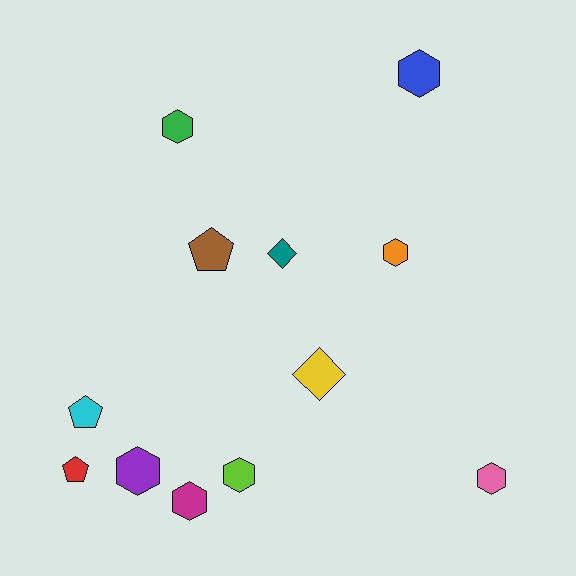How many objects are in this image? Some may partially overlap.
There are 12 objects.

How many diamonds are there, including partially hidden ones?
There are 2 diamonds.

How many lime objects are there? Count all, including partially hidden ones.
There is 1 lime object.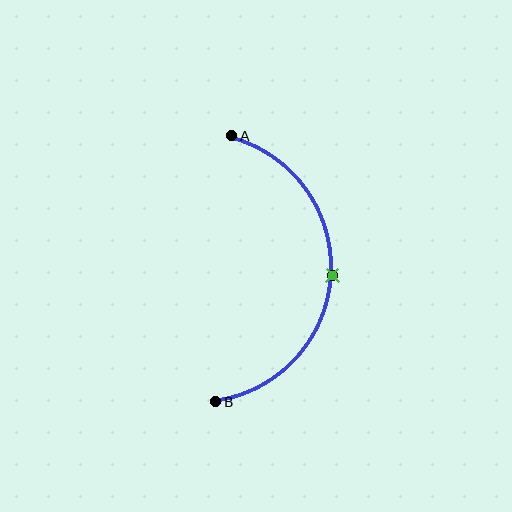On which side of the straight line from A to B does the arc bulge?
The arc bulges to the right of the straight line connecting A and B.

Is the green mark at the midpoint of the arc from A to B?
Yes. The green mark lies on the arc at equal arc-length from both A and B — it is the arc midpoint.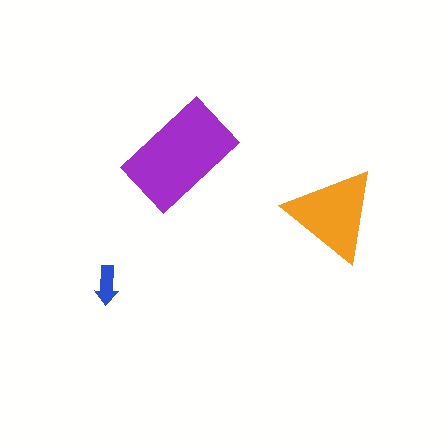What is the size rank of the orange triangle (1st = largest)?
2nd.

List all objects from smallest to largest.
The blue arrow, the orange triangle, the purple rectangle.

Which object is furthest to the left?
The blue arrow is leftmost.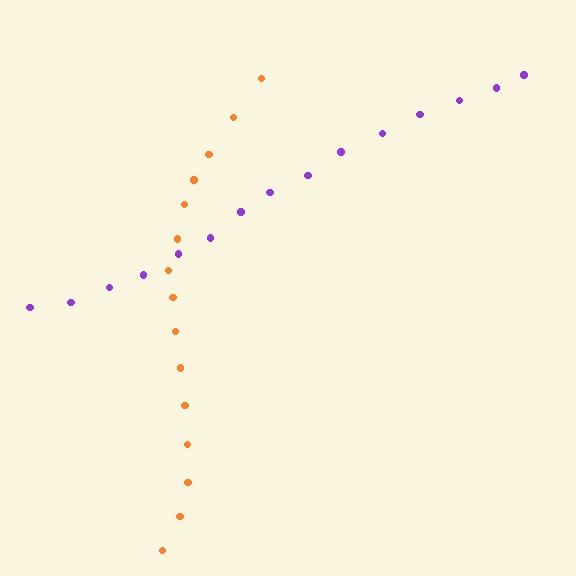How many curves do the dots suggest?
There are 2 distinct paths.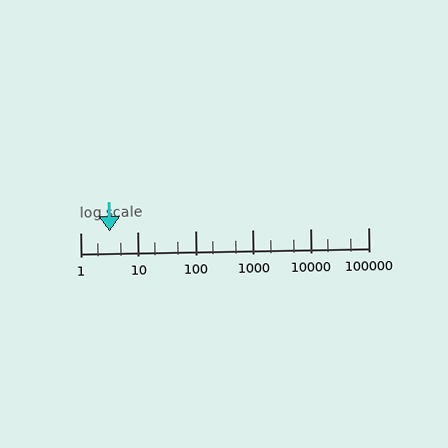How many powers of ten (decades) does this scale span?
The scale spans 5 decades, from 1 to 100000.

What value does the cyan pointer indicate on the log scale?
The pointer indicates approximately 3.3.